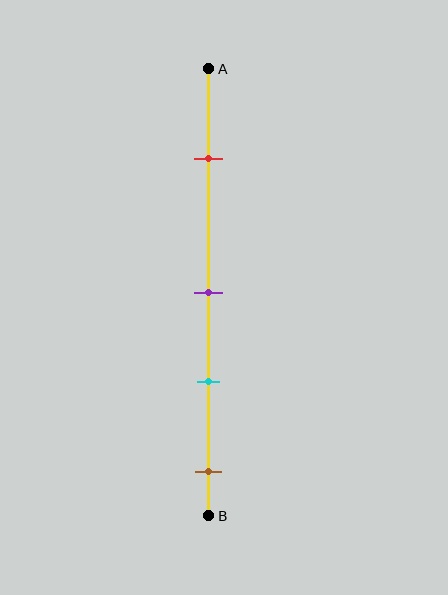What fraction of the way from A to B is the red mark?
The red mark is approximately 20% (0.2) of the way from A to B.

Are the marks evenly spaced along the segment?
No, the marks are not evenly spaced.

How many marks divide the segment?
There are 4 marks dividing the segment.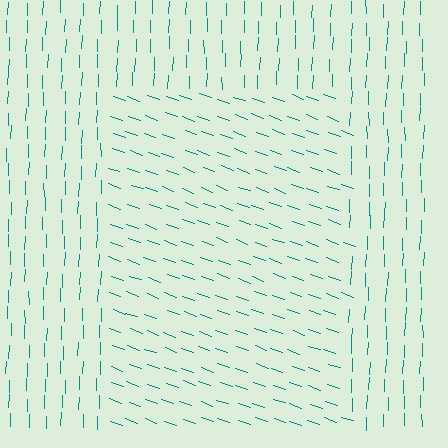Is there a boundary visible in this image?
Yes, there is a texture boundary formed by a change in line orientation.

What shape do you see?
I see a rectangle.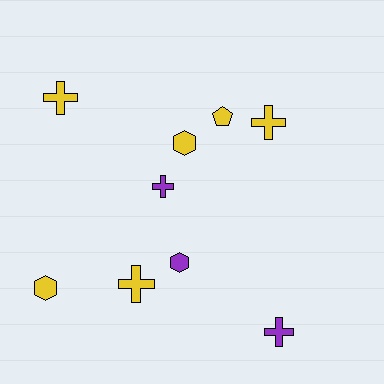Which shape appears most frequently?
Cross, with 5 objects.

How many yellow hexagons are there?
There are 2 yellow hexagons.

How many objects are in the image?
There are 9 objects.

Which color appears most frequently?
Yellow, with 6 objects.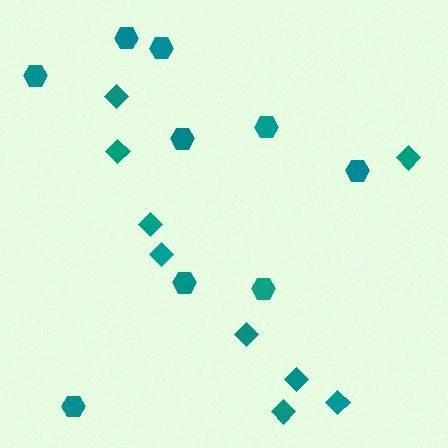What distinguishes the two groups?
There are 2 groups: one group of diamonds (9) and one group of hexagons (9).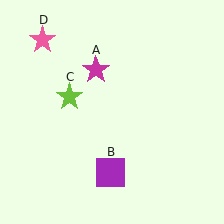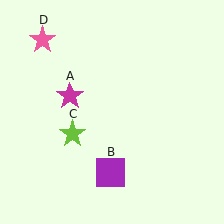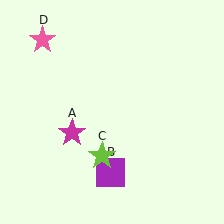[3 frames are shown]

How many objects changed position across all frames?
2 objects changed position: magenta star (object A), lime star (object C).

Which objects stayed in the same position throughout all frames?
Purple square (object B) and pink star (object D) remained stationary.